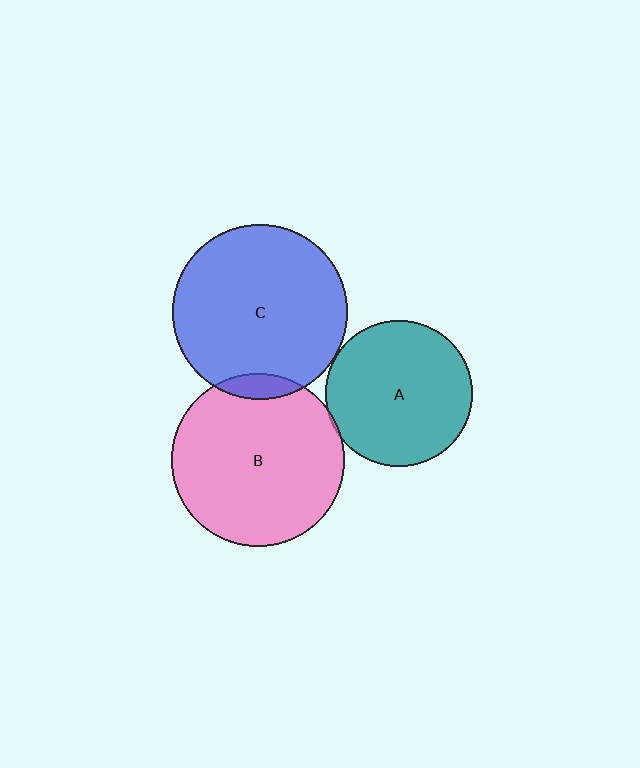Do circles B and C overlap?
Yes.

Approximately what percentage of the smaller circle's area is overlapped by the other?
Approximately 5%.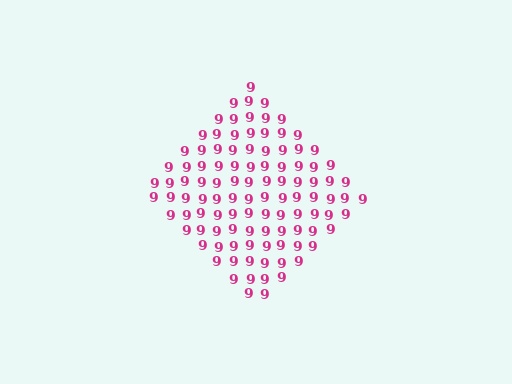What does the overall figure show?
The overall figure shows a diamond.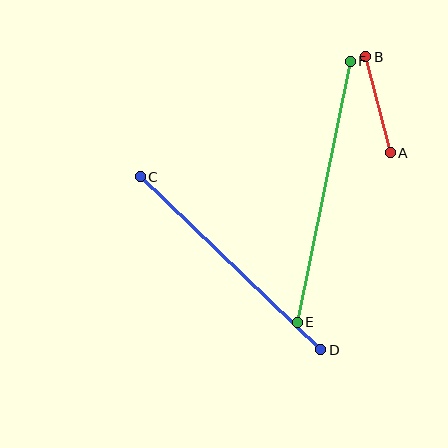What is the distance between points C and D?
The distance is approximately 250 pixels.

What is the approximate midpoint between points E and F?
The midpoint is at approximately (324, 192) pixels.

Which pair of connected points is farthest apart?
Points E and F are farthest apart.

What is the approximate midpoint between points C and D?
The midpoint is at approximately (230, 263) pixels.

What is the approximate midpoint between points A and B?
The midpoint is at approximately (378, 105) pixels.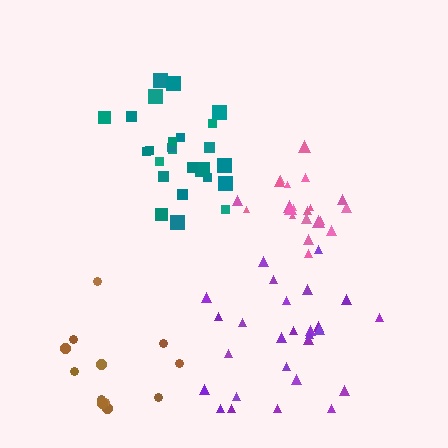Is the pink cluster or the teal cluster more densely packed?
Pink.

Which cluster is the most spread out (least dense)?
Brown.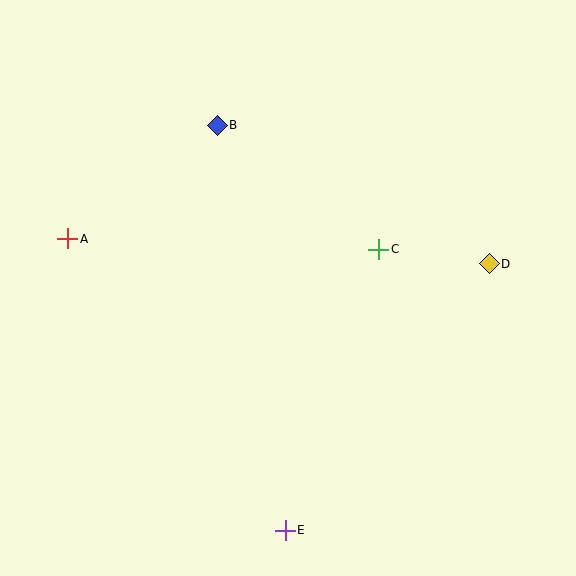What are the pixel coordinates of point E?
Point E is at (285, 530).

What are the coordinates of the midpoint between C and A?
The midpoint between C and A is at (223, 244).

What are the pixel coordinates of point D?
Point D is at (489, 264).